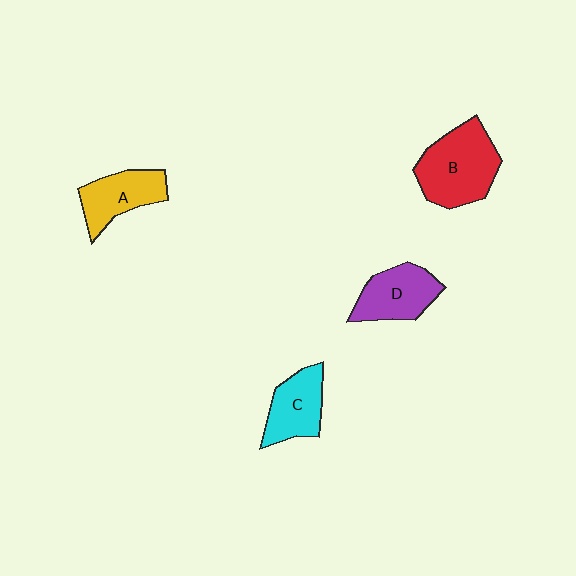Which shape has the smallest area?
Shape C (cyan).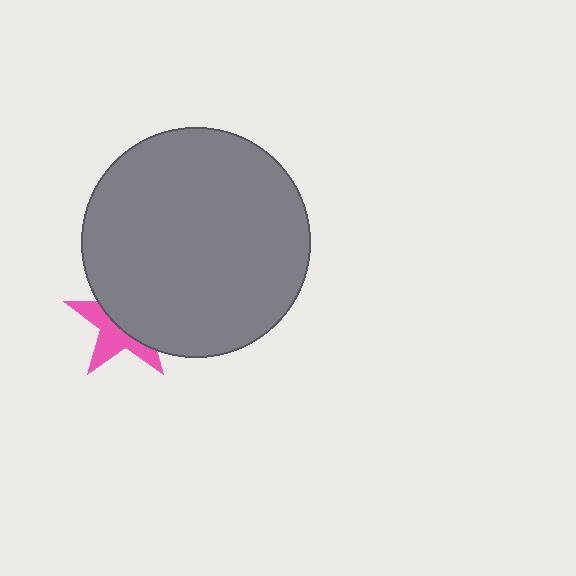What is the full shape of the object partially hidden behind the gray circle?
The partially hidden object is a pink star.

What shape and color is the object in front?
The object in front is a gray circle.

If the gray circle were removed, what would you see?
You would see the complete pink star.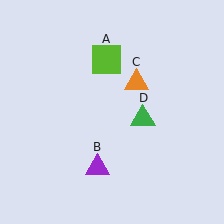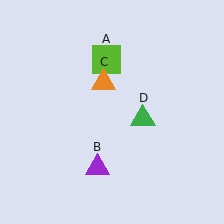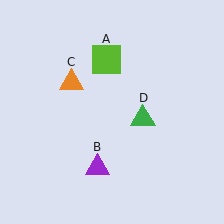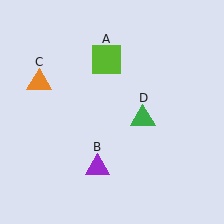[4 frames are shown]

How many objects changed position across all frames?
1 object changed position: orange triangle (object C).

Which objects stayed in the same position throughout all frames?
Lime square (object A) and purple triangle (object B) and green triangle (object D) remained stationary.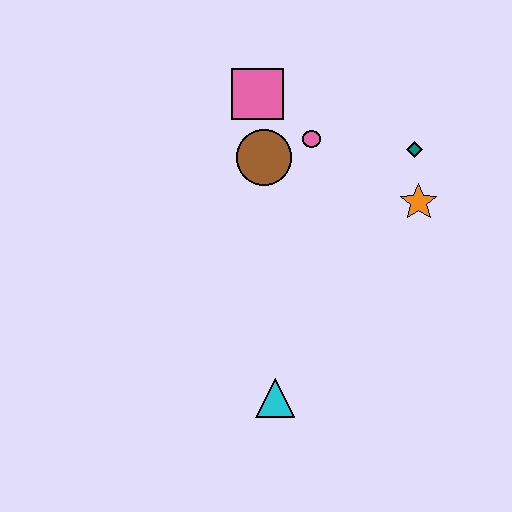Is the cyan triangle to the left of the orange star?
Yes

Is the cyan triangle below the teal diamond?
Yes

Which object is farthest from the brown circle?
The cyan triangle is farthest from the brown circle.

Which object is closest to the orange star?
The teal diamond is closest to the orange star.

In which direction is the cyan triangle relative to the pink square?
The cyan triangle is below the pink square.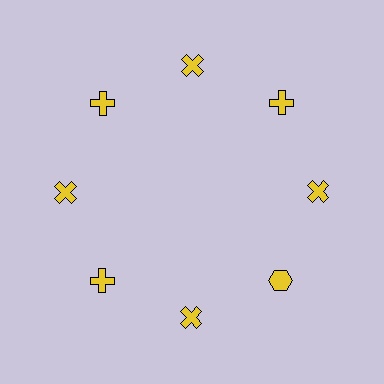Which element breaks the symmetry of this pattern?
The yellow hexagon at roughly the 4 o'clock position breaks the symmetry. All other shapes are yellow crosses.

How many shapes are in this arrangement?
There are 8 shapes arranged in a ring pattern.